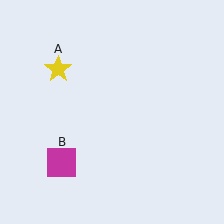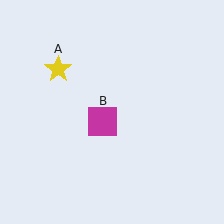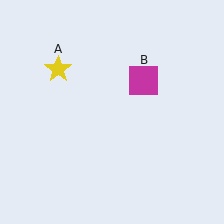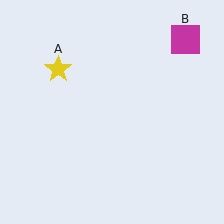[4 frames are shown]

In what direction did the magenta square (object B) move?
The magenta square (object B) moved up and to the right.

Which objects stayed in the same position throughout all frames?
Yellow star (object A) remained stationary.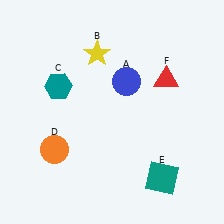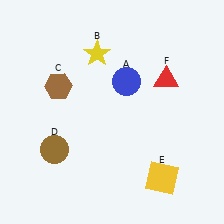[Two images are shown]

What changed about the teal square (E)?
In Image 1, E is teal. In Image 2, it changed to yellow.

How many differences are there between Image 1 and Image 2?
There are 3 differences between the two images.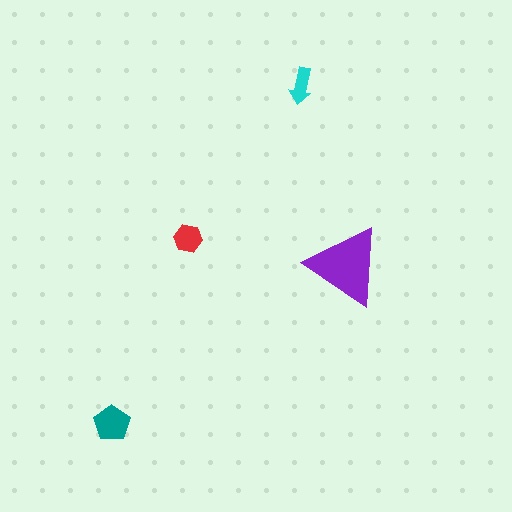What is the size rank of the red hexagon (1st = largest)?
3rd.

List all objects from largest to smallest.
The purple triangle, the teal pentagon, the red hexagon, the cyan arrow.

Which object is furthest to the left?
The teal pentagon is leftmost.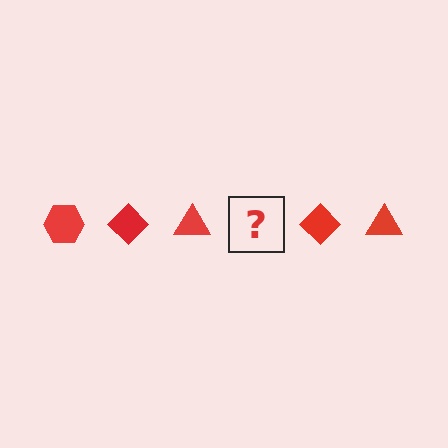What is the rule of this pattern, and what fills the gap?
The rule is that the pattern cycles through hexagon, diamond, triangle shapes in red. The gap should be filled with a red hexagon.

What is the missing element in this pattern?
The missing element is a red hexagon.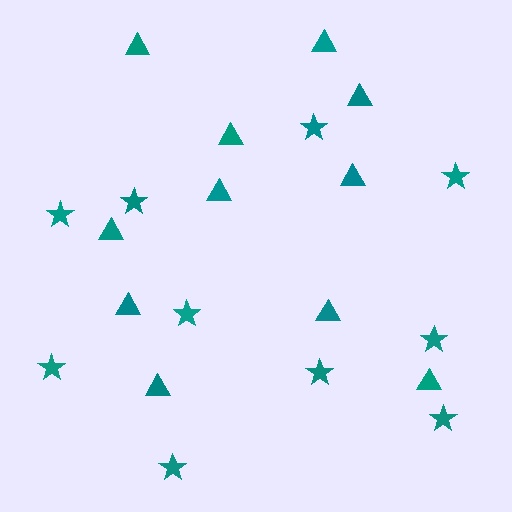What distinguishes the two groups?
There are 2 groups: one group of triangles (11) and one group of stars (10).